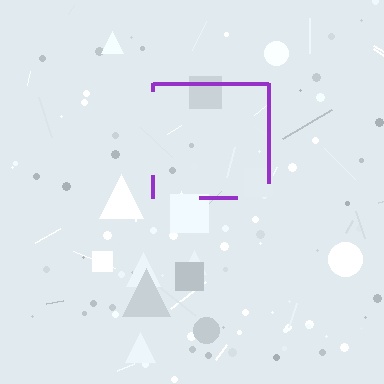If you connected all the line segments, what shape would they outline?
They would outline a square.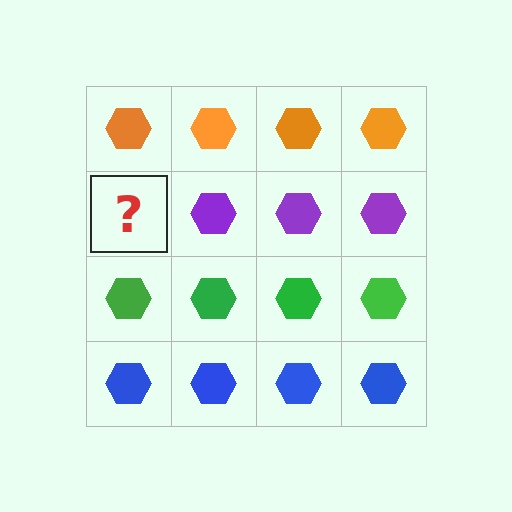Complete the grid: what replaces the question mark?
The question mark should be replaced with a purple hexagon.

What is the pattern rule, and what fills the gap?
The rule is that each row has a consistent color. The gap should be filled with a purple hexagon.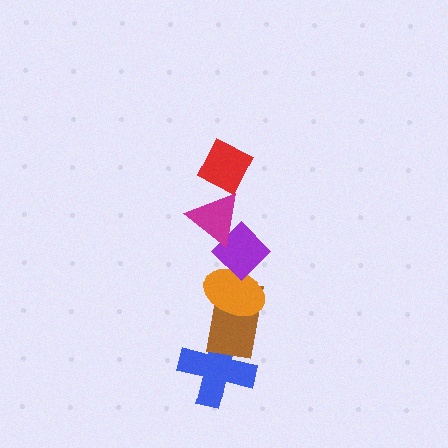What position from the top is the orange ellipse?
The orange ellipse is 4th from the top.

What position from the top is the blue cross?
The blue cross is 6th from the top.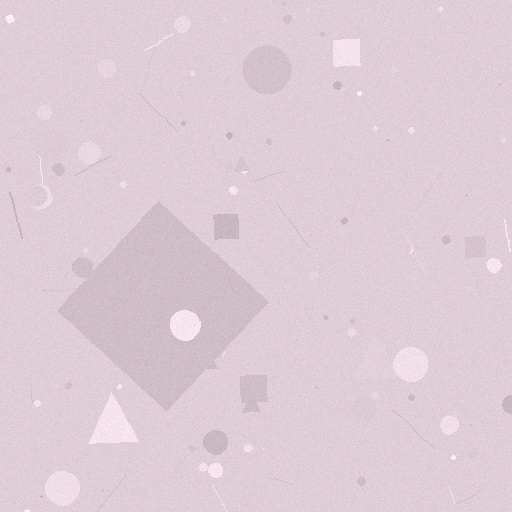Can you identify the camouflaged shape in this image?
The camouflaged shape is a diamond.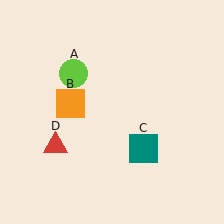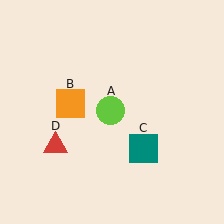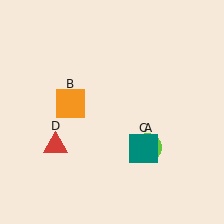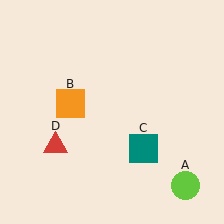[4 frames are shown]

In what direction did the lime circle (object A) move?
The lime circle (object A) moved down and to the right.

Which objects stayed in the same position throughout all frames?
Orange square (object B) and teal square (object C) and red triangle (object D) remained stationary.